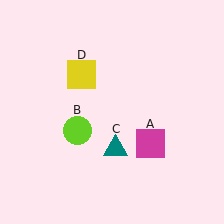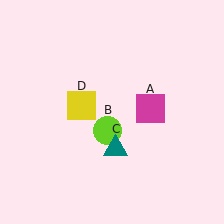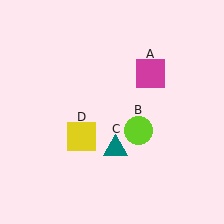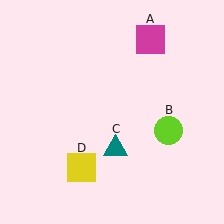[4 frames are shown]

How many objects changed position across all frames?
3 objects changed position: magenta square (object A), lime circle (object B), yellow square (object D).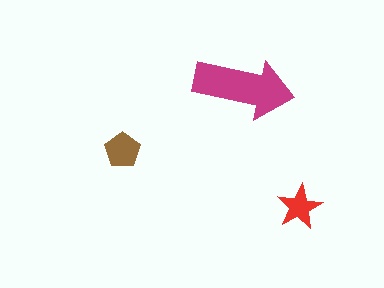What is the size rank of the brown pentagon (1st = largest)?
2nd.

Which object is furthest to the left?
The brown pentagon is leftmost.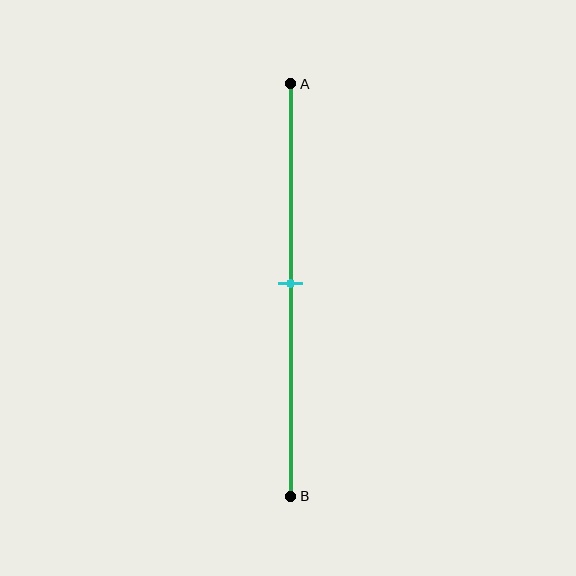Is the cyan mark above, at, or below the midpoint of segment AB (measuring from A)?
The cyan mark is approximately at the midpoint of segment AB.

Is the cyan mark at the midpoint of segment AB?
Yes, the mark is approximately at the midpoint.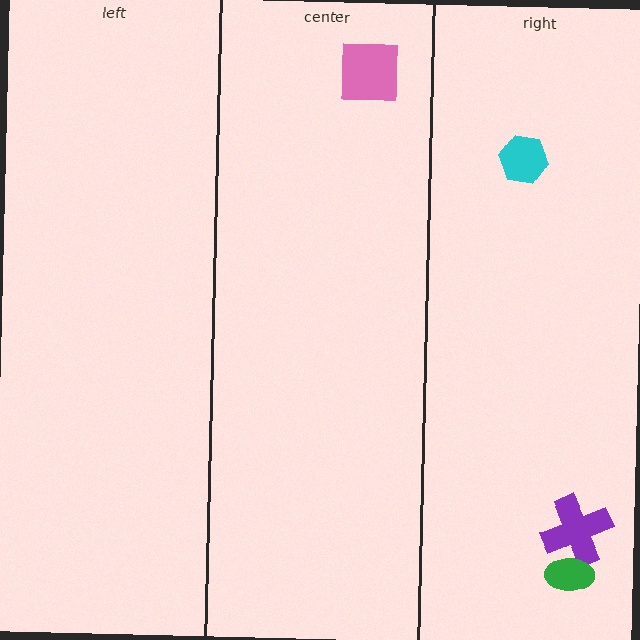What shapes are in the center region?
The pink square.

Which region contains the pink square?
The center region.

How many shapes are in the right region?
3.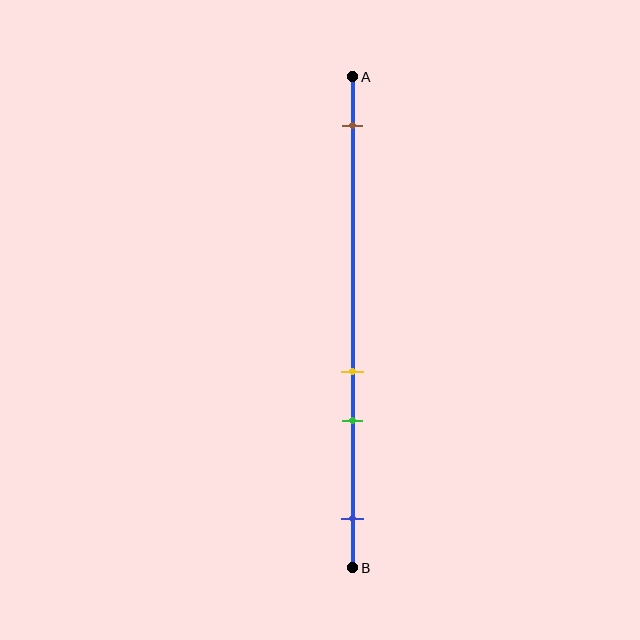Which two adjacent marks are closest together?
The yellow and green marks are the closest adjacent pair.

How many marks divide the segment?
There are 4 marks dividing the segment.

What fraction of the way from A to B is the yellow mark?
The yellow mark is approximately 60% (0.6) of the way from A to B.